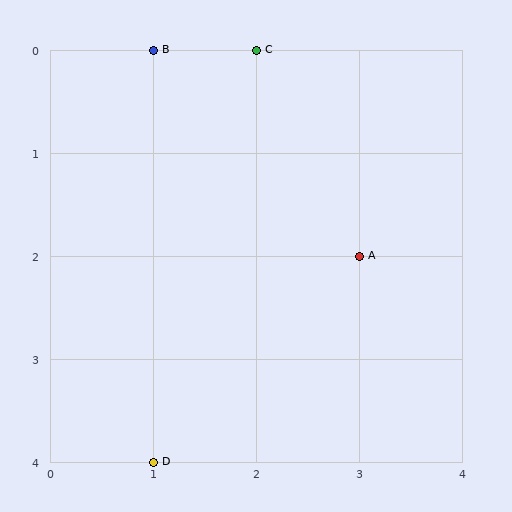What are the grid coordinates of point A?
Point A is at grid coordinates (3, 2).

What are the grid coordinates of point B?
Point B is at grid coordinates (1, 0).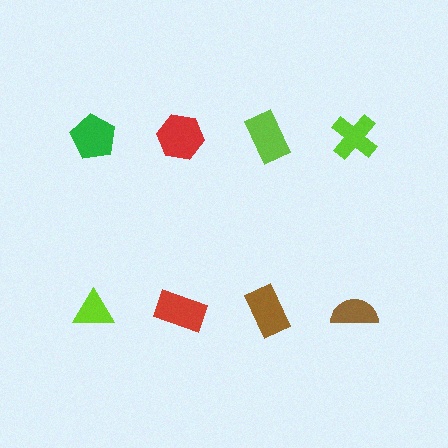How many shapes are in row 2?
4 shapes.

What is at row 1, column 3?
A lime rectangle.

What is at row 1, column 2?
A red hexagon.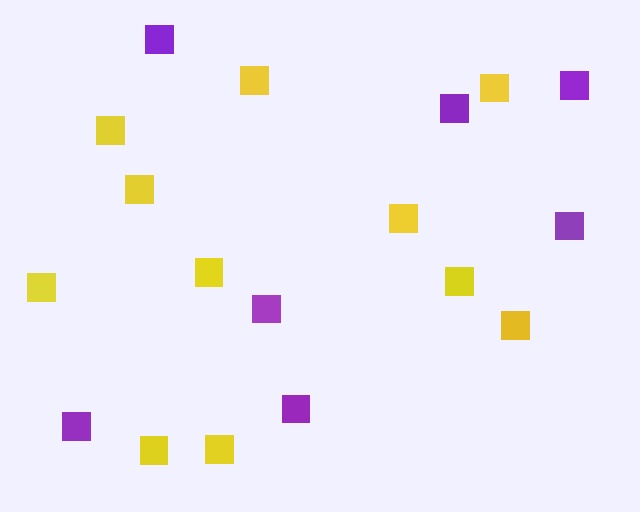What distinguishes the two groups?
There are 2 groups: one group of purple squares (7) and one group of yellow squares (11).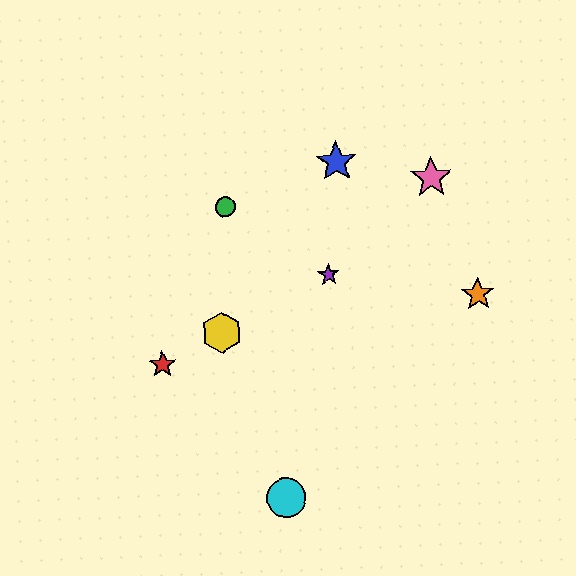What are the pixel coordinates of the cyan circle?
The cyan circle is at (286, 498).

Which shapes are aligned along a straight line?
The red star, the yellow hexagon, the purple star are aligned along a straight line.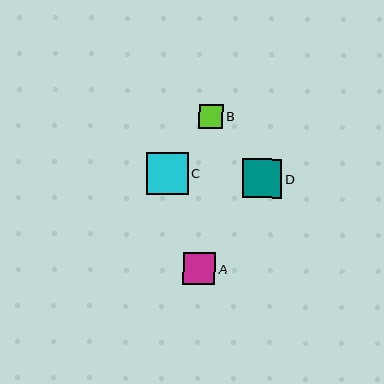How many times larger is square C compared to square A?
Square C is approximately 1.3 times the size of square A.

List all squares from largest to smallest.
From largest to smallest: C, D, A, B.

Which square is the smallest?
Square B is the smallest with a size of approximately 24 pixels.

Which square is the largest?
Square C is the largest with a size of approximately 42 pixels.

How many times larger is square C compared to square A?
Square C is approximately 1.3 times the size of square A.